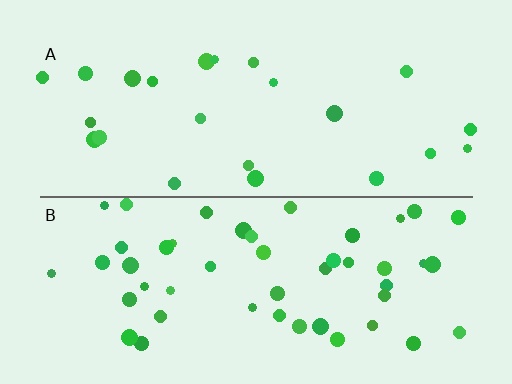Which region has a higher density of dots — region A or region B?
B (the bottom).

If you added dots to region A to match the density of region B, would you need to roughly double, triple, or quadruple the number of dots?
Approximately double.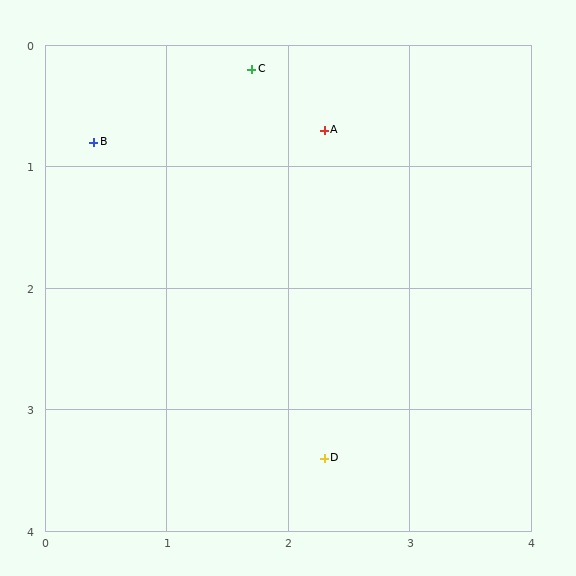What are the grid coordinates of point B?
Point B is at approximately (0.4, 0.8).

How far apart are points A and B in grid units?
Points A and B are about 1.9 grid units apart.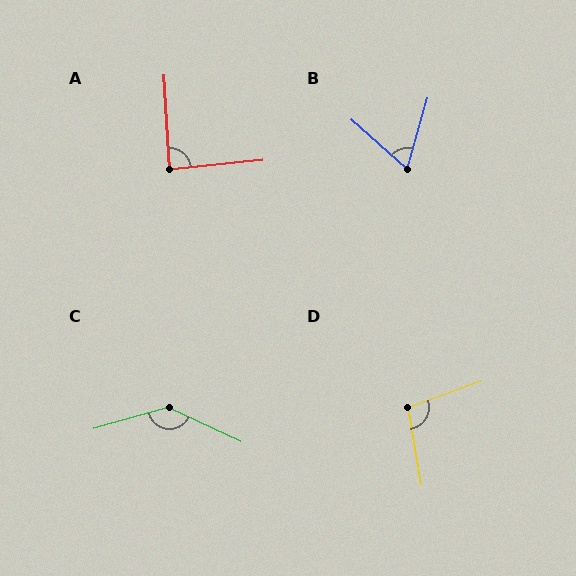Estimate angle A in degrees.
Approximately 88 degrees.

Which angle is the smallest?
B, at approximately 64 degrees.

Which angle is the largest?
C, at approximately 139 degrees.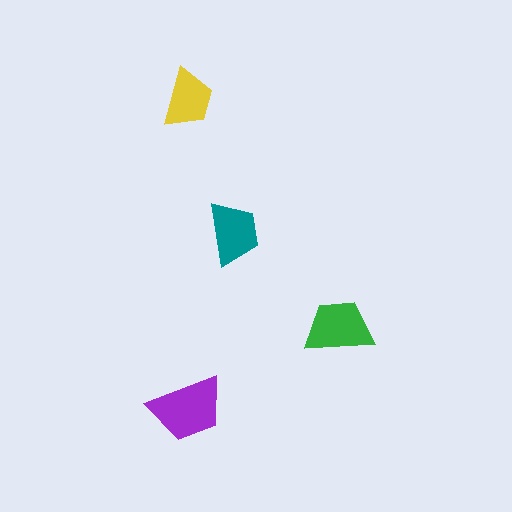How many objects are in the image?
There are 4 objects in the image.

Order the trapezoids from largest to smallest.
the purple one, the green one, the teal one, the yellow one.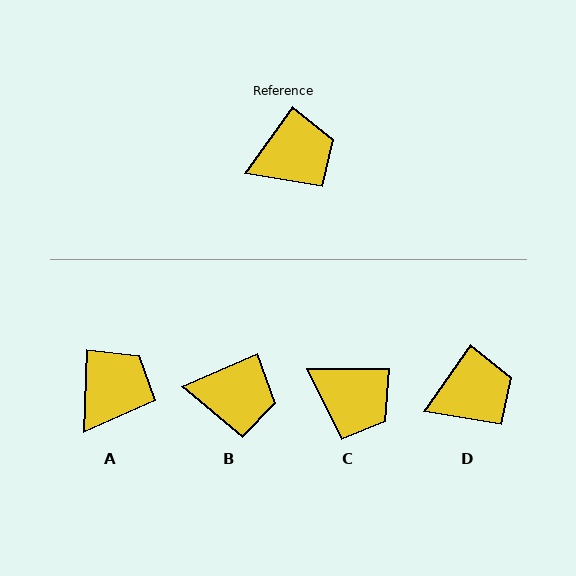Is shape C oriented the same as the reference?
No, it is off by about 55 degrees.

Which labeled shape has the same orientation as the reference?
D.